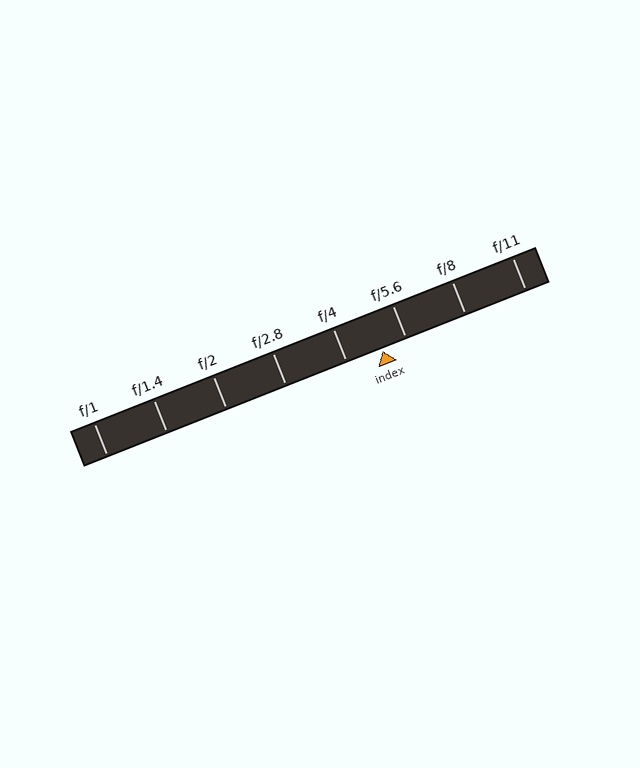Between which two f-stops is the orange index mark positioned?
The index mark is between f/4 and f/5.6.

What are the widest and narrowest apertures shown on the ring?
The widest aperture shown is f/1 and the narrowest is f/11.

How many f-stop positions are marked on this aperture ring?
There are 8 f-stop positions marked.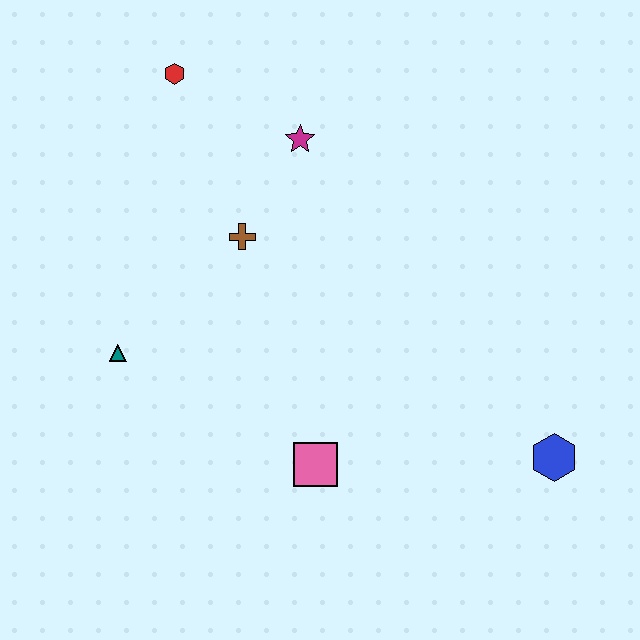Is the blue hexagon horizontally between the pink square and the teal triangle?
No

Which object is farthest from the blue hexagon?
The red hexagon is farthest from the blue hexagon.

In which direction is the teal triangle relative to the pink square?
The teal triangle is to the left of the pink square.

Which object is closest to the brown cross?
The magenta star is closest to the brown cross.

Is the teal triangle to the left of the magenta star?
Yes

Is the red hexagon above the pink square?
Yes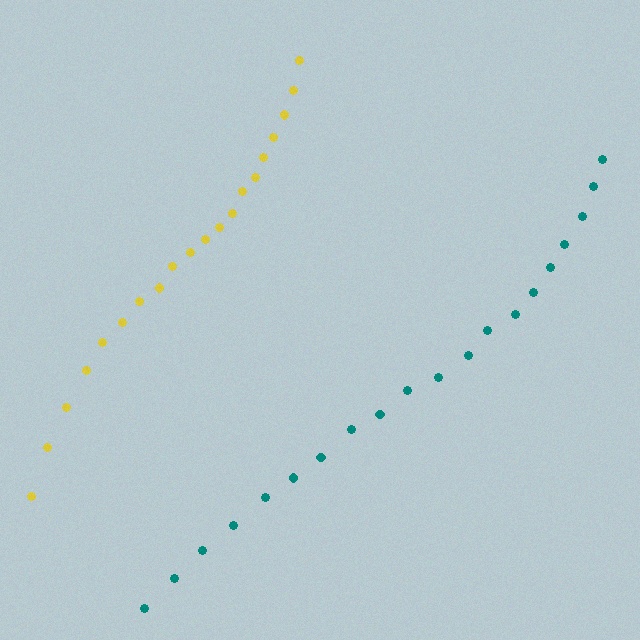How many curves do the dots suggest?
There are 2 distinct paths.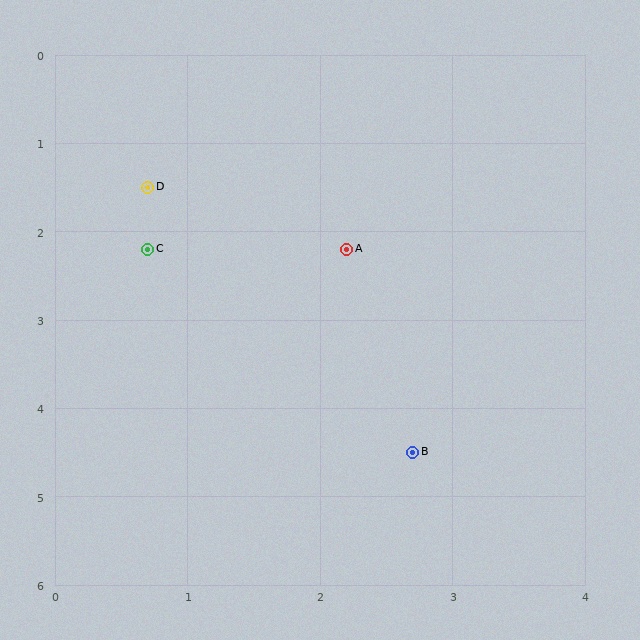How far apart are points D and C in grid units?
Points D and C are about 0.7 grid units apart.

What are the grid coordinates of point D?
Point D is at approximately (0.7, 1.5).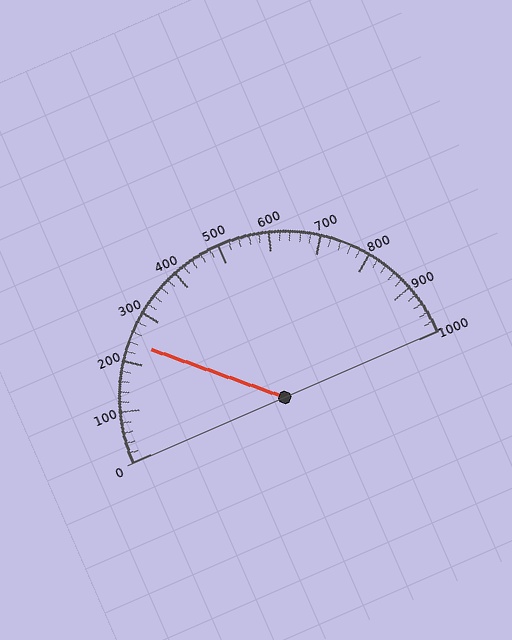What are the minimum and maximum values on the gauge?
The gauge ranges from 0 to 1000.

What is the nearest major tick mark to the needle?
The nearest major tick mark is 200.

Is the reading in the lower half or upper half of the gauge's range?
The reading is in the lower half of the range (0 to 1000).